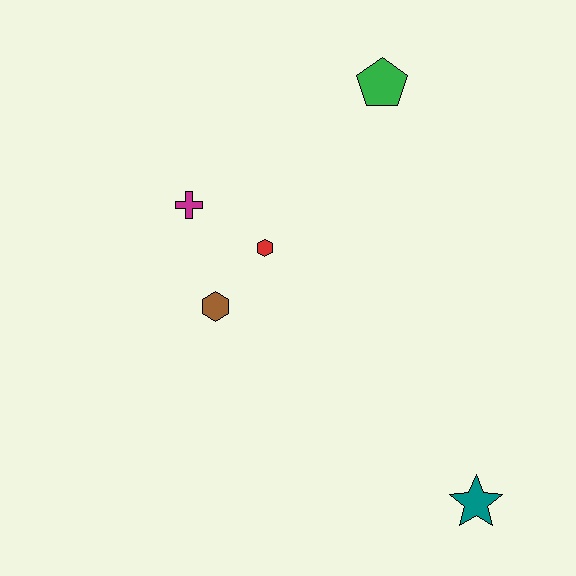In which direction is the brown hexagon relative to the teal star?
The brown hexagon is to the left of the teal star.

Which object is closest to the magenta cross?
The red hexagon is closest to the magenta cross.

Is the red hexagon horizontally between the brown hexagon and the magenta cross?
No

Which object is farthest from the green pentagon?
The teal star is farthest from the green pentagon.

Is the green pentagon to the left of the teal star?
Yes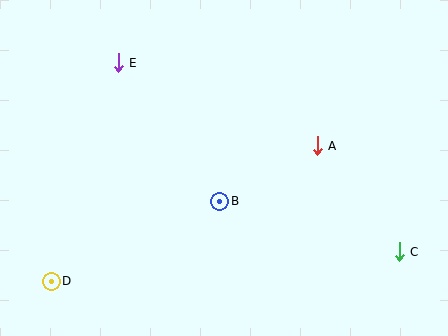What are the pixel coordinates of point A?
Point A is at (317, 146).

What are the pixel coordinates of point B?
Point B is at (220, 201).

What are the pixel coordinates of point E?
Point E is at (118, 63).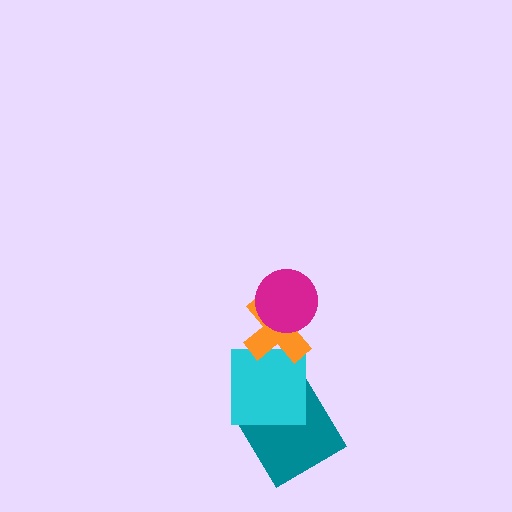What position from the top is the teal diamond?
The teal diamond is 4th from the top.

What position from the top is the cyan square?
The cyan square is 3rd from the top.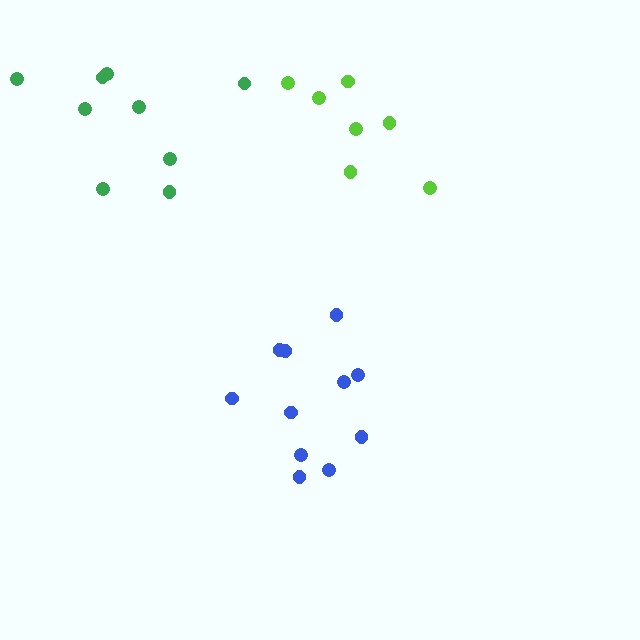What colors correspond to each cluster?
The clusters are colored: lime, blue, green.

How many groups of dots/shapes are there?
There are 3 groups.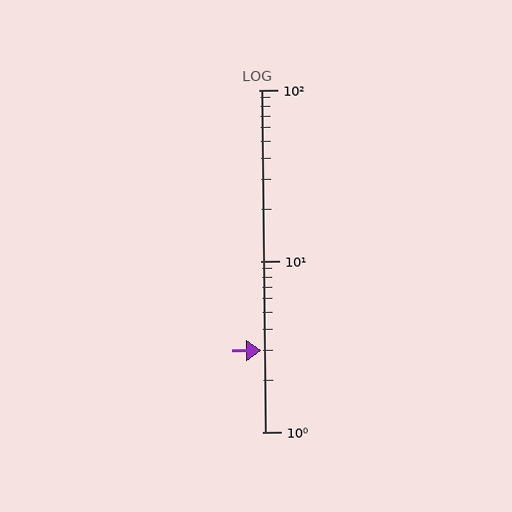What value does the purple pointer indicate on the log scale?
The pointer indicates approximately 3.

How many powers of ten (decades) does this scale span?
The scale spans 2 decades, from 1 to 100.